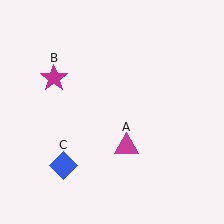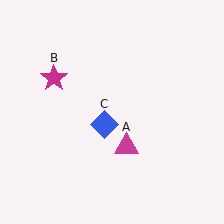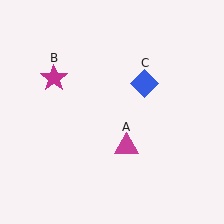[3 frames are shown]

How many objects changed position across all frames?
1 object changed position: blue diamond (object C).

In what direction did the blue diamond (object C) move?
The blue diamond (object C) moved up and to the right.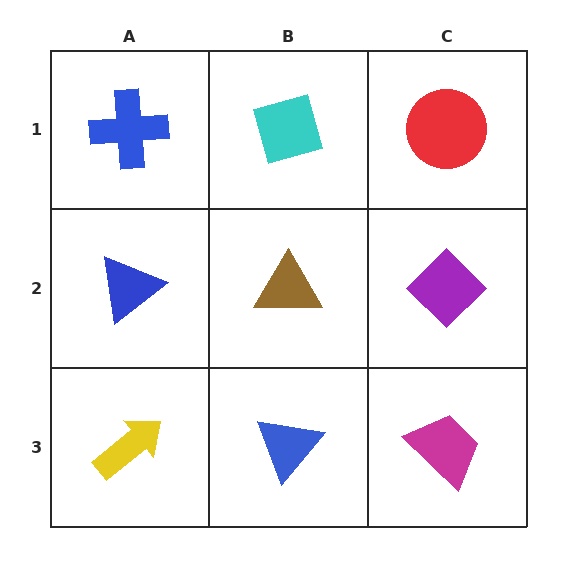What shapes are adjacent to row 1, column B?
A brown triangle (row 2, column B), a blue cross (row 1, column A), a red circle (row 1, column C).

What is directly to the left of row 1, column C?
A cyan diamond.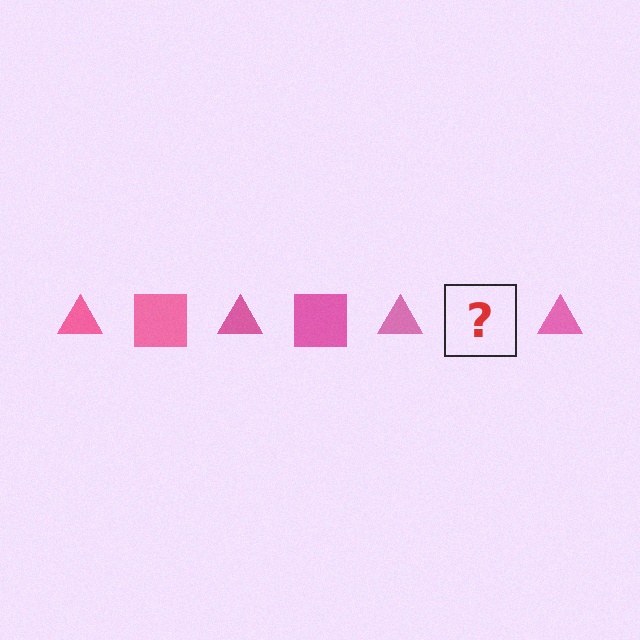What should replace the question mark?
The question mark should be replaced with a pink square.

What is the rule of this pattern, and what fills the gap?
The rule is that the pattern cycles through triangle, square shapes in pink. The gap should be filled with a pink square.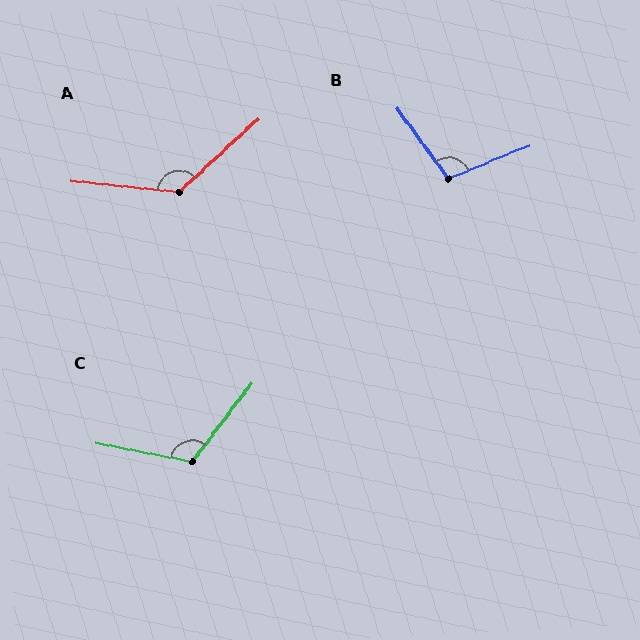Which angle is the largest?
A, at approximately 131 degrees.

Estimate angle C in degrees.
Approximately 117 degrees.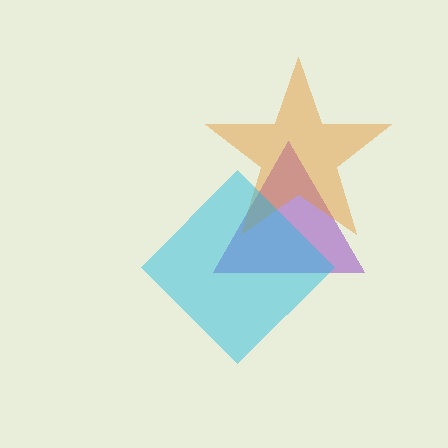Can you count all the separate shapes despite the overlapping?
Yes, there are 3 separate shapes.